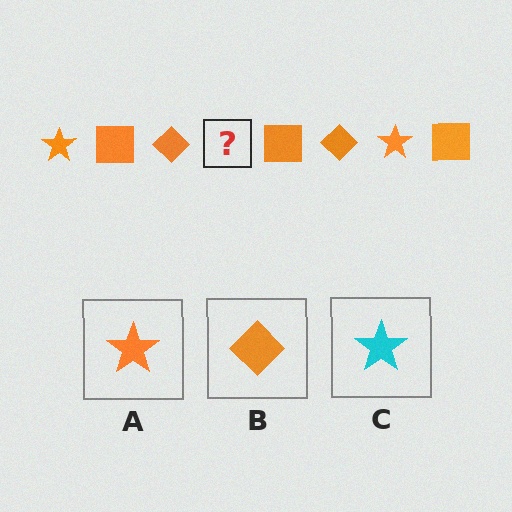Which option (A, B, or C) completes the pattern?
A.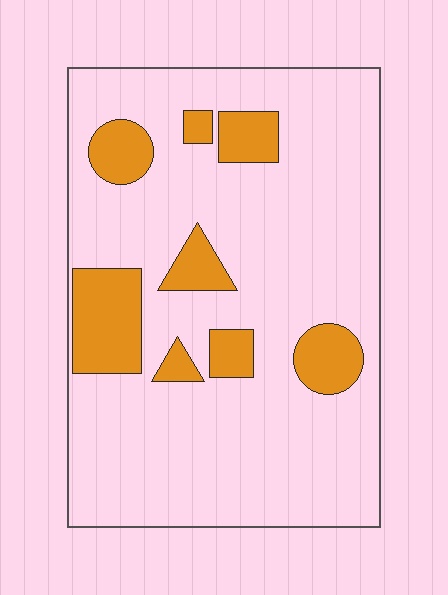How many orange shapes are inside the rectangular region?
8.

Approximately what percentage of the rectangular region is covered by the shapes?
Approximately 15%.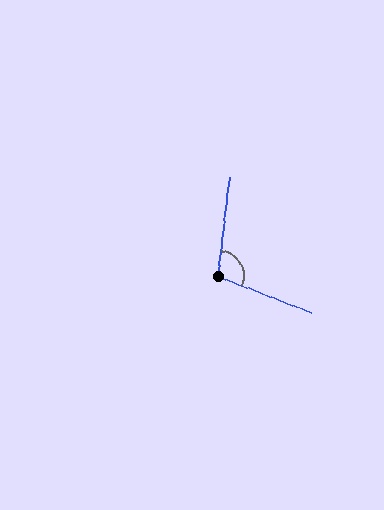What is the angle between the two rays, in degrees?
Approximately 105 degrees.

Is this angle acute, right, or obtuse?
It is obtuse.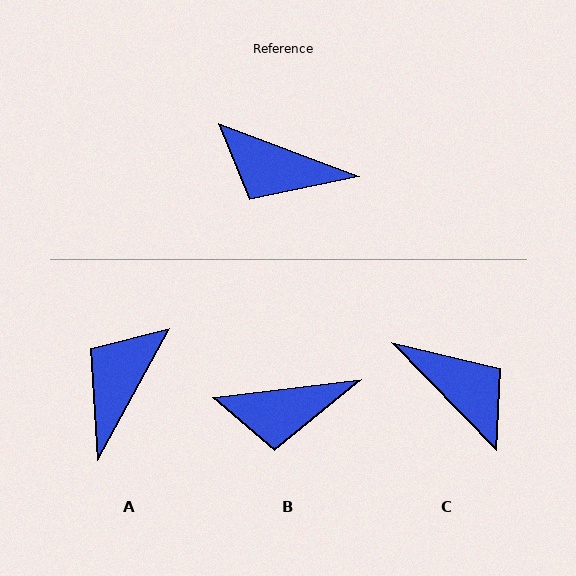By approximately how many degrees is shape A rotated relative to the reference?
Approximately 98 degrees clockwise.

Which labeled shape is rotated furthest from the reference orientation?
C, about 155 degrees away.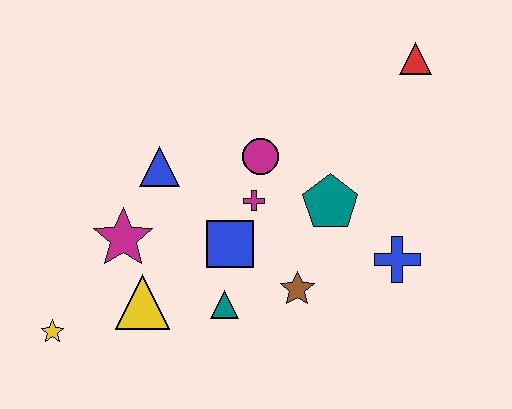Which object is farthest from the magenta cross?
The yellow star is farthest from the magenta cross.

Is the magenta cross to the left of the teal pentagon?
Yes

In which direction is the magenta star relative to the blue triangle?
The magenta star is below the blue triangle.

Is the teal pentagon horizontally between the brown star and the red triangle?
Yes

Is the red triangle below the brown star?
No